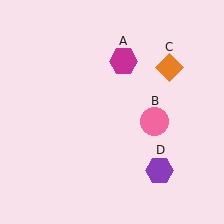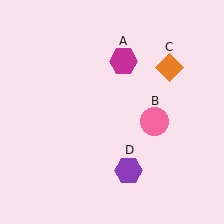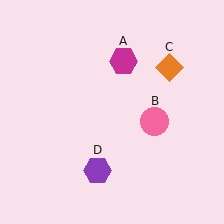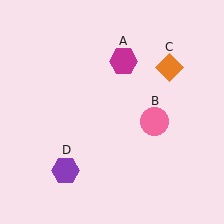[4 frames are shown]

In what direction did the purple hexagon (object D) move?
The purple hexagon (object D) moved left.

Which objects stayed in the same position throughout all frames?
Magenta hexagon (object A) and pink circle (object B) and orange diamond (object C) remained stationary.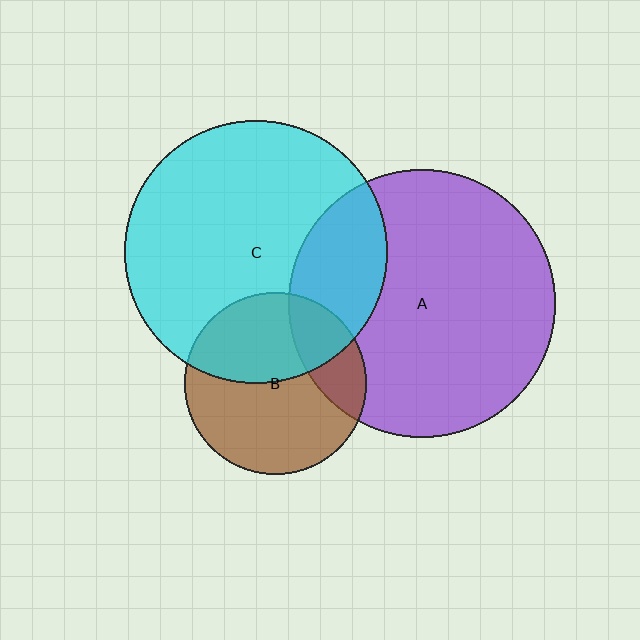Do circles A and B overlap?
Yes.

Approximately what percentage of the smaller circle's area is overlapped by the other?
Approximately 20%.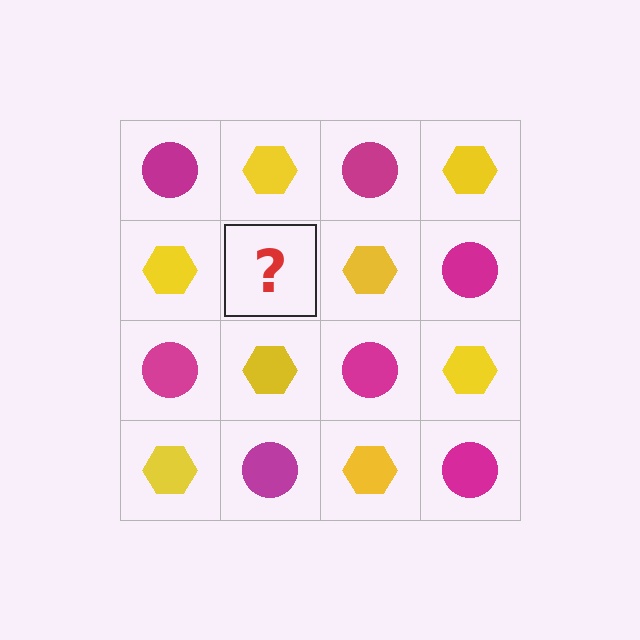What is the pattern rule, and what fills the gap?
The rule is that it alternates magenta circle and yellow hexagon in a checkerboard pattern. The gap should be filled with a magenta circle.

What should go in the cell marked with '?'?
The missing cell should contain a magenta circle.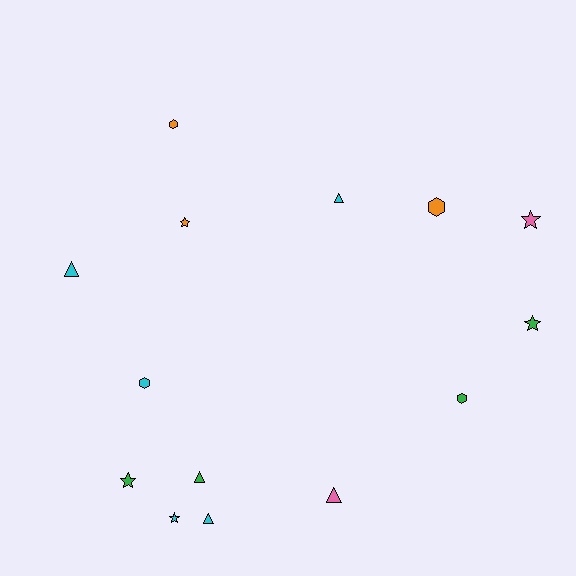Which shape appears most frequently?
Triangle, with 5 objects.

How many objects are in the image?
There are 14 objects.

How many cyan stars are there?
There is 1 cyan star.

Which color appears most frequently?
Cyan, with 5 objects.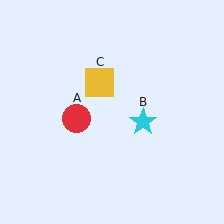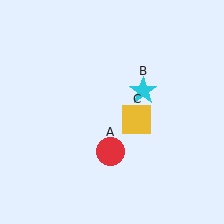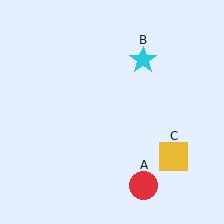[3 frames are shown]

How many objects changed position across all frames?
3 objects changed position: red circle (object A), cyan star (object B), yellow square (object C).